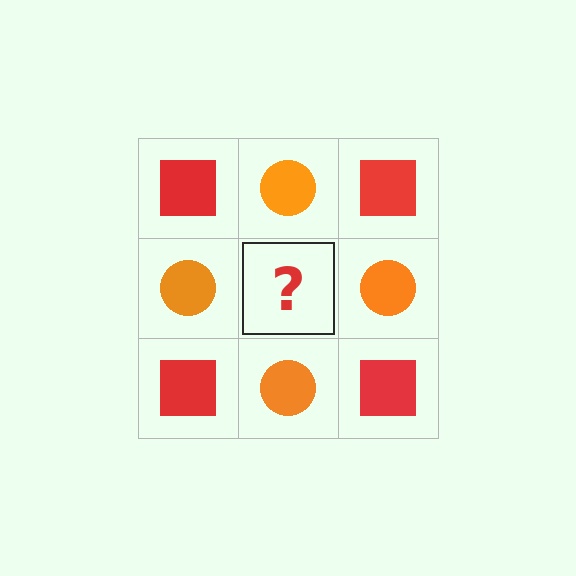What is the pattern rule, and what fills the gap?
The rule is that it alternates red square and orange circle in a checkerboard pattern. The gap should be filled with a red square.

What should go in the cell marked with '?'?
The missing cell should contain a red square.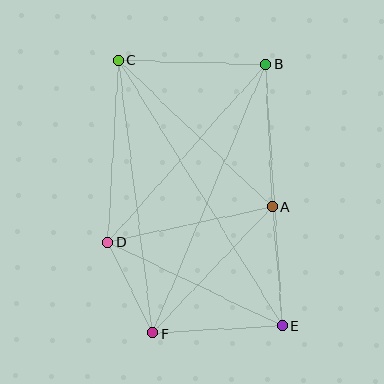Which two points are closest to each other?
Points D and F are closest to each other.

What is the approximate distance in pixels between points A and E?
The distance between A and E is approximately 119 pixels.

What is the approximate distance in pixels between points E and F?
The distance between E and F is approximately 129 pixels.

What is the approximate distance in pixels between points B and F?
The distance between B and F is approximately 291 pixels.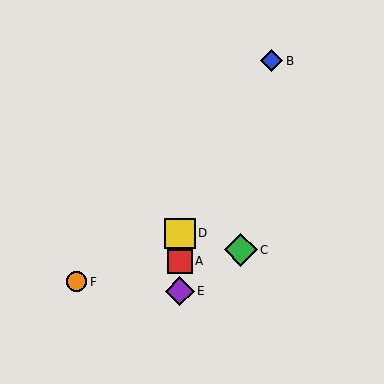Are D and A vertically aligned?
Yes, both are at x≈180.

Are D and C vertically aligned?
No, D is at x≈180 and C is at x≈241.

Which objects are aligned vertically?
Objects A, D, E are aligned vertically.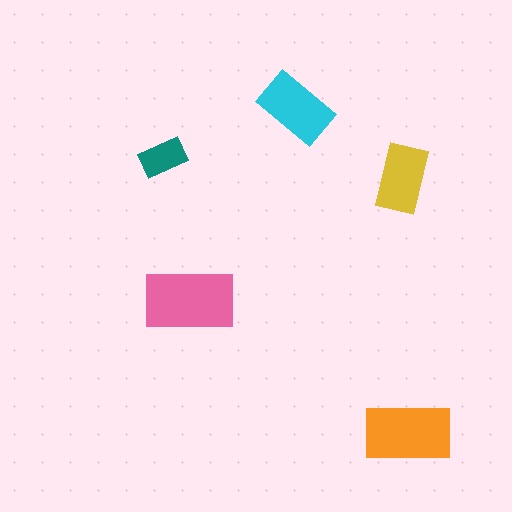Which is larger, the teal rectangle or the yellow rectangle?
The yellow one.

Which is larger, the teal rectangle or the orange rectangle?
The orange one.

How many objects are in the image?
There are 5 objects in the image.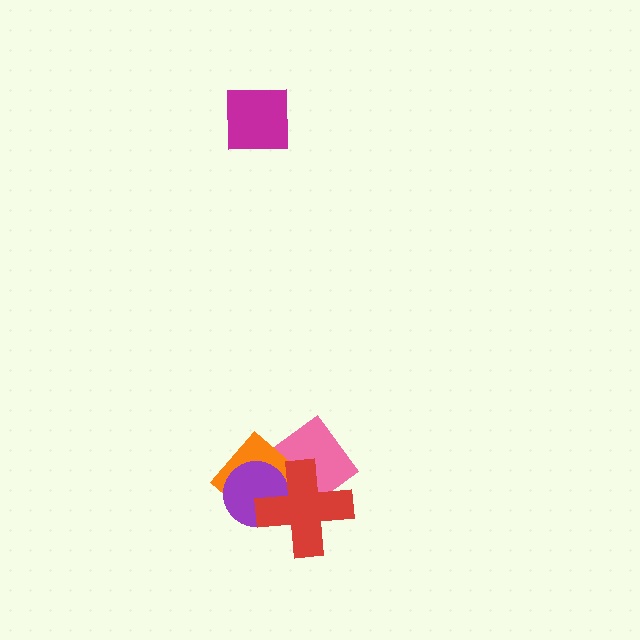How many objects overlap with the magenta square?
0 objects overlap with the magenta square.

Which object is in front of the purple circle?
The red cross is in front of the purple circle.